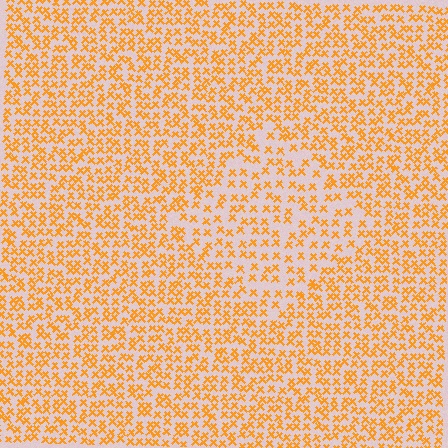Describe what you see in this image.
The image contains small orange elements arranged at two different densities. A diamond-shaped region is visible where the elements are less densely packed than the surrounding area.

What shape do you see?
I see a diamond.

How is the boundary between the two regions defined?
The boundary is defined by a change in element density (approximately 1.6x ratio). All elements are the same color, size, and shape.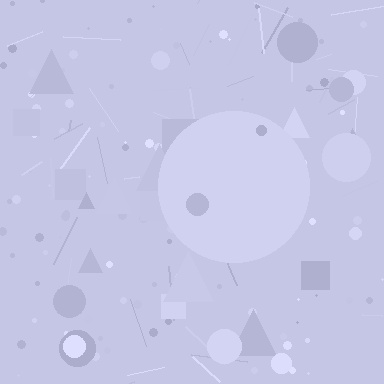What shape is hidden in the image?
A circle is hidden in the image.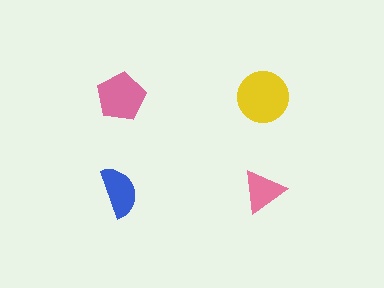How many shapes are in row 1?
2 shapes.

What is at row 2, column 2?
A pink triangle.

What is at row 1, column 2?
A yellow circle.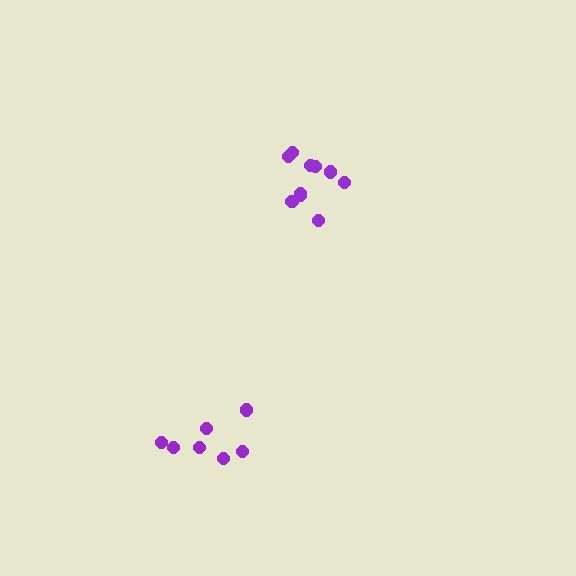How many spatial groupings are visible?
There are 2 spatial groupings.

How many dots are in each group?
Group 1: 10 dots, Group 2: 7 dots (17 total).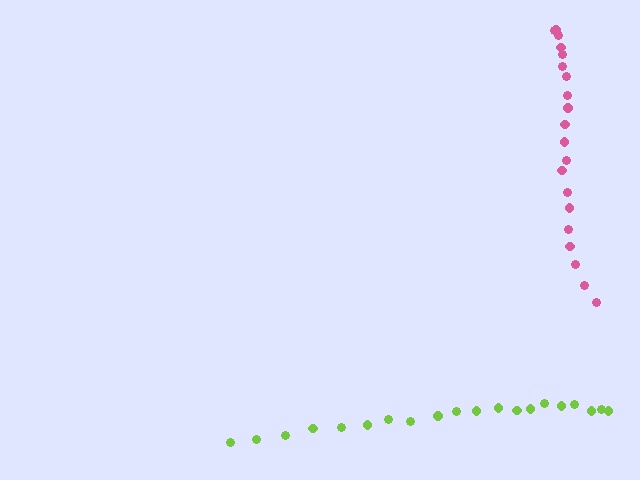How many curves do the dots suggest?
There are 2 distinct paths.